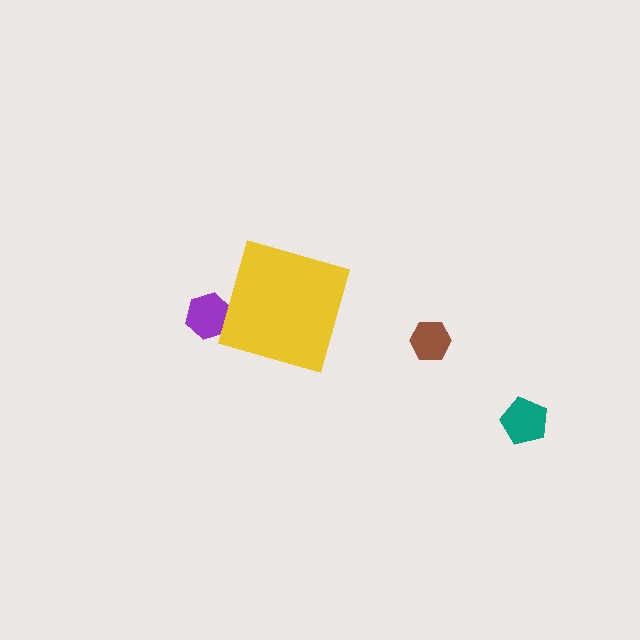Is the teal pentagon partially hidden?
No, the teal pentagon is fully visible.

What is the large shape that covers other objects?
A yellow diamond.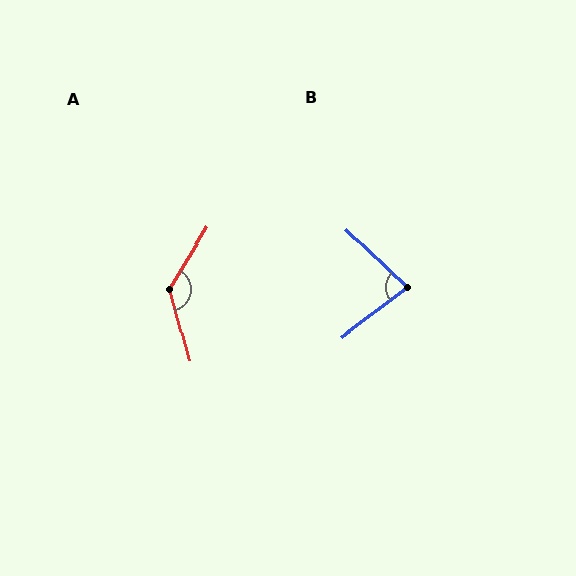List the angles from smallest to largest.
B (81°), A (133°).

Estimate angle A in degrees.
Approximately 133 degrees.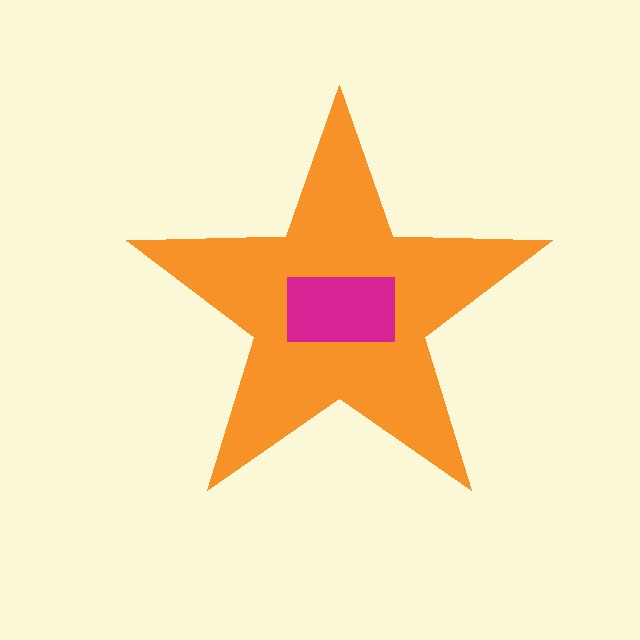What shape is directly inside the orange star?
The magenta rectangle.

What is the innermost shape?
The magenta rectangle.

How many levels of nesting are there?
2.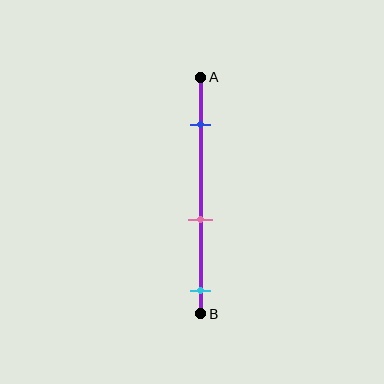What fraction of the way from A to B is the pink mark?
The pink mark is approximately 60% (0.6) of the way from A to B.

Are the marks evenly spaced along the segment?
Yes, the marks are approximately evenly spaced.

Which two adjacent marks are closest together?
The pink and cyan marks are the closest adjacent pair.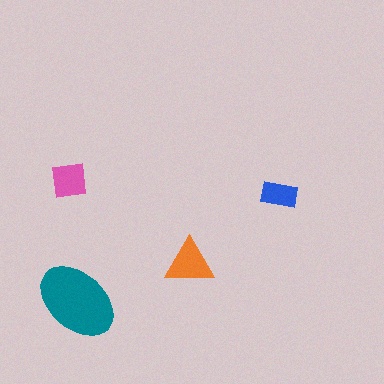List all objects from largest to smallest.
The teal ellipse, the orange triangle, the pink square, the blue rectangle.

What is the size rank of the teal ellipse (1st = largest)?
1st.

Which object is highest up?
The pink square is topmost.